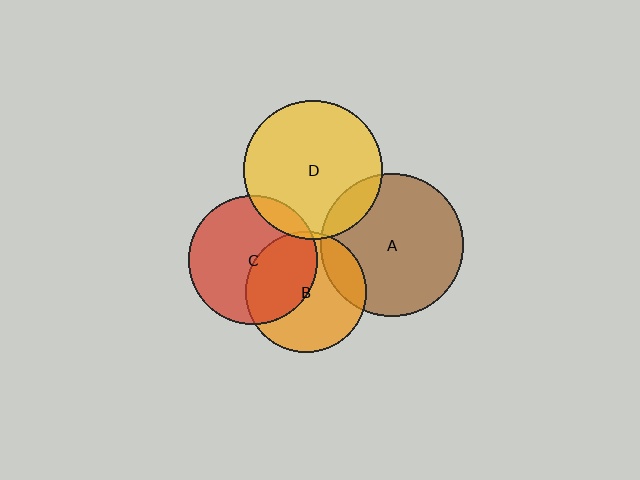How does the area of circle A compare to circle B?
Approximately 1.4 times.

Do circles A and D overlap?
Yes.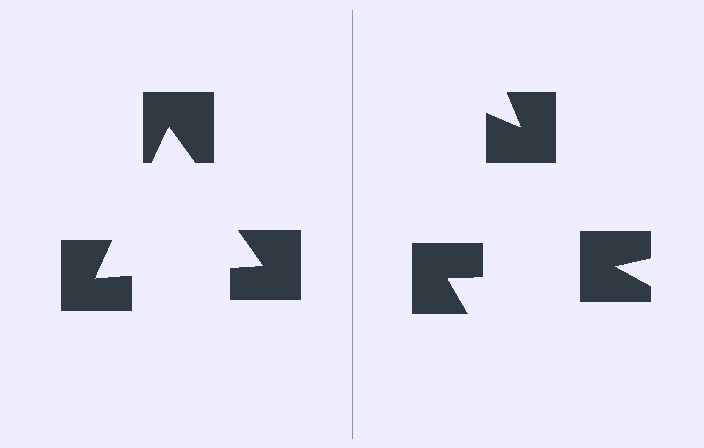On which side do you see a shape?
An illusory triangle appears on the left side. On the right side the wedge cuts are rotated, so no coherent shape forms.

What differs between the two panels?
The notched squares are positioned identically on both sides; only the wedge orientations differ. On the left they align to a triangle; on the right they are misaligned.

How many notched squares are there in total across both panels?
6 — 3 on each side.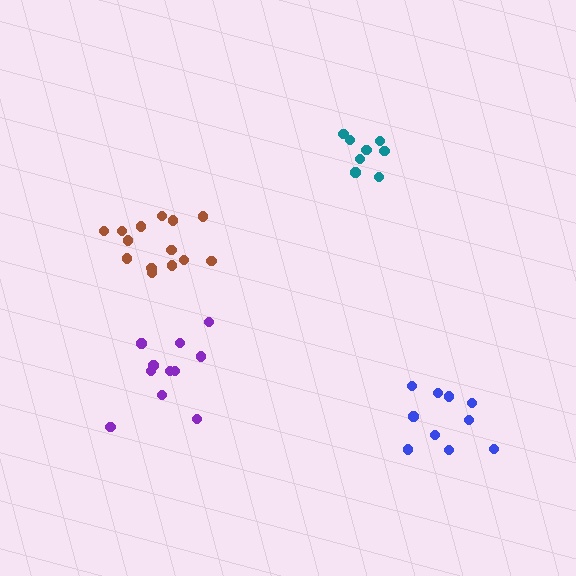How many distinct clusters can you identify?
There are 4 distinct clusters.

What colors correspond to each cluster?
The clusters are colored: blue, purple, teal, brown.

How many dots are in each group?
Group 1: 10 dots, Group 2: 11 dots, Group 3: 8 dots, Group 4: 14 dots (43 total).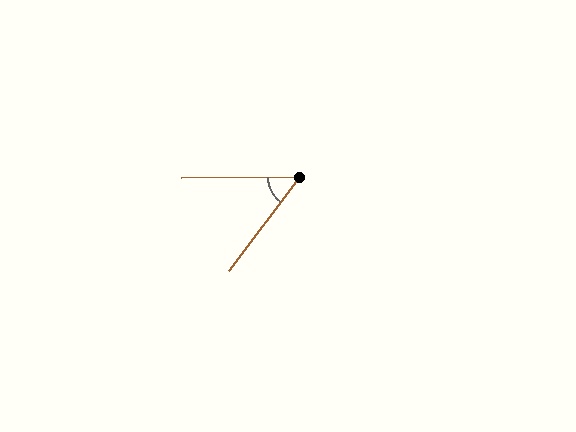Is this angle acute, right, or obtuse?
It is acute.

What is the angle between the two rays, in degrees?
Approximately 53 degrees.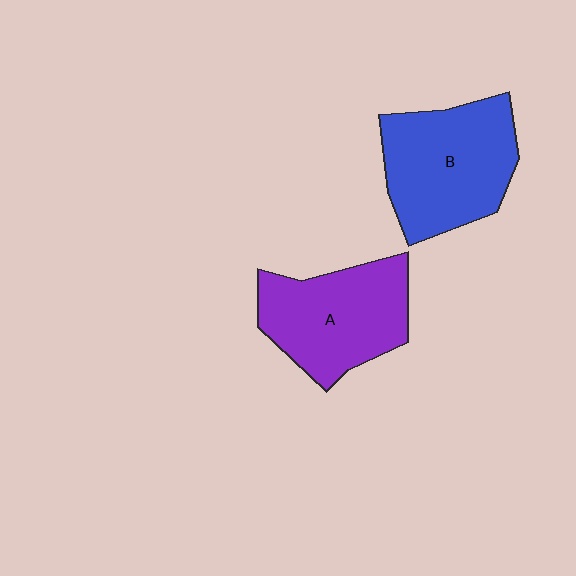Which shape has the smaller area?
Shape A (purple).